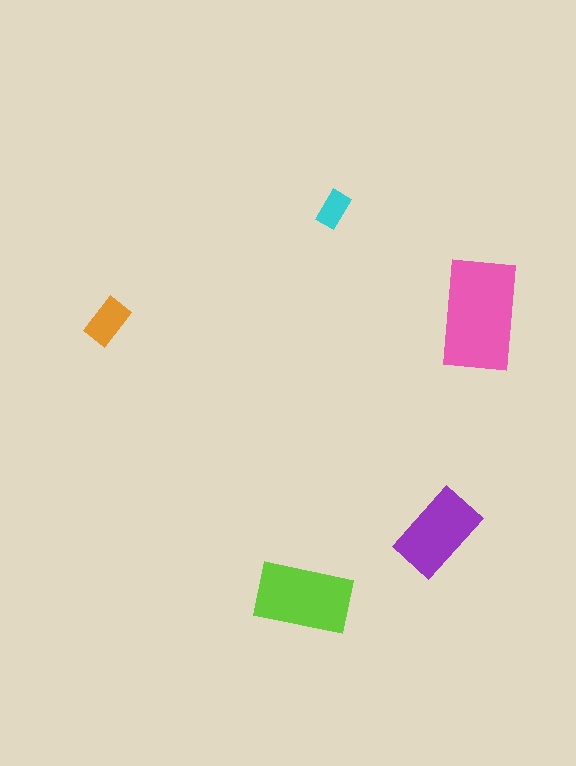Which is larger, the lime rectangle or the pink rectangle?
The pink one.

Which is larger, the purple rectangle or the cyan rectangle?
The purple one.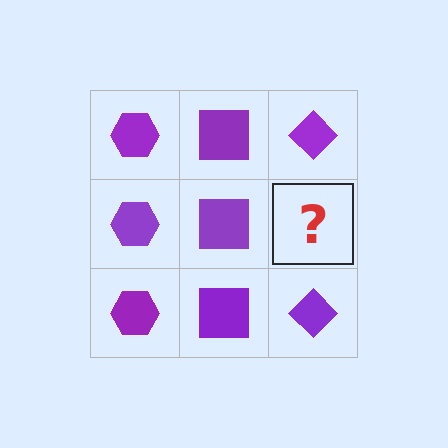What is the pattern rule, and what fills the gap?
The rule is that each column has a consistent shape. The gap should be filled with a purple diamond.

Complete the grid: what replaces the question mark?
The question mark should be replaced with a purple diamond.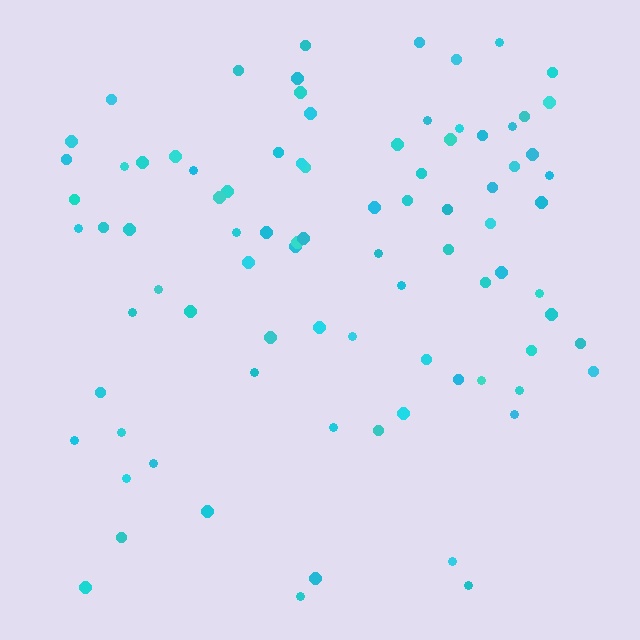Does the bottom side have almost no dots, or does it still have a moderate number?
Still a moderate number, just noticeably fewer than the top.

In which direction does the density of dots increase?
From bottom to top, with the top side densest.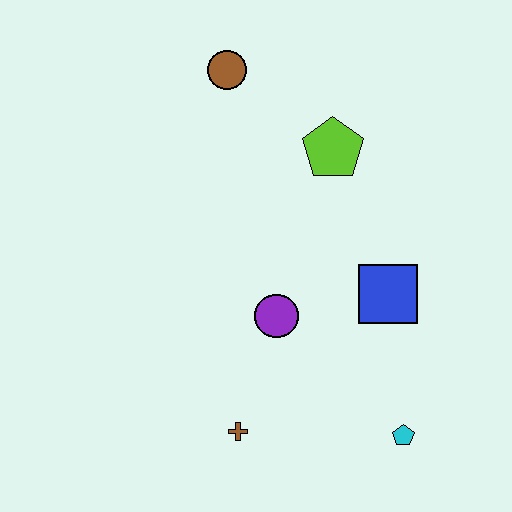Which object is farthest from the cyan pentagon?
The brown circle is farthest from the cyan pentagon.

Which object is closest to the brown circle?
The lime pentagon is closest to the brown circle.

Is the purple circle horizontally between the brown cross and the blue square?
Yes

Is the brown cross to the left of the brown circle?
No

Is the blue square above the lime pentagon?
No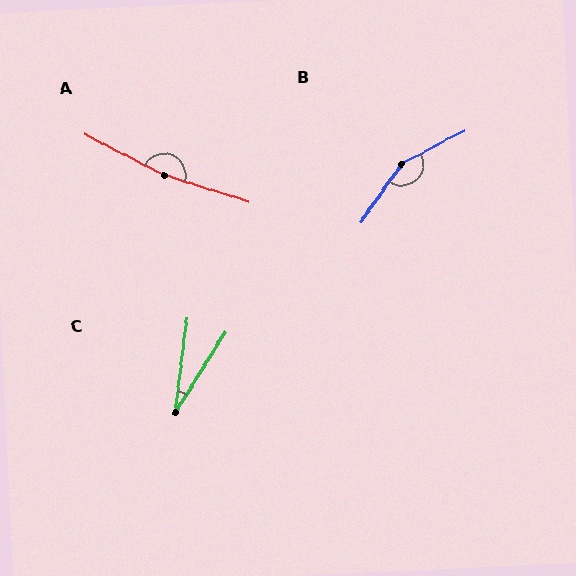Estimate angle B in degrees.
Approximately 153 degrees.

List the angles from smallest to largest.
C (25°), B (153°), A (170°).